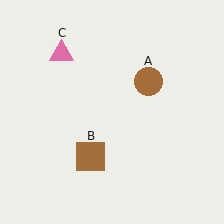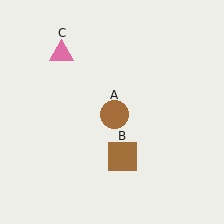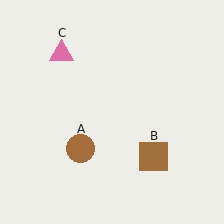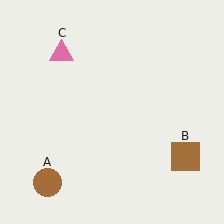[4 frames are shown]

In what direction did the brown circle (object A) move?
The brown circle (object A) moved down and to the left.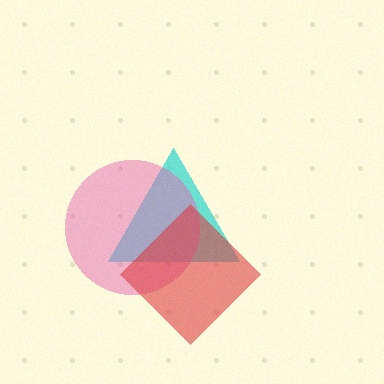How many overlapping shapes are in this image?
There are 3 overlapping shapes in the image.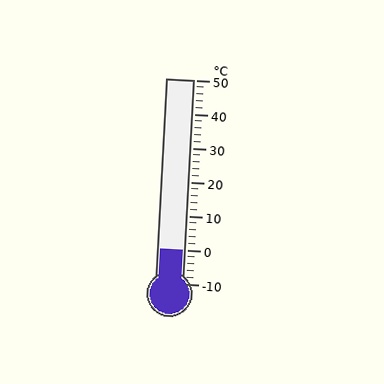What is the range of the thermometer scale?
The thermometer scale ranges from -10°C to 50°C.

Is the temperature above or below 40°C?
The temperature is below 40°C.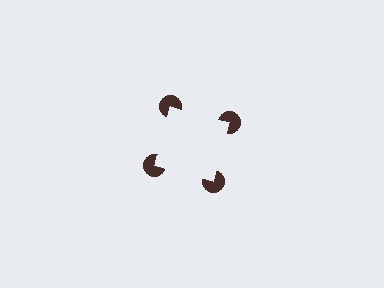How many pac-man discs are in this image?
There are 4 — one at each vertex of the illusory square.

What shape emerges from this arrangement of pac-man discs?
An illusory square — its edges are inferred from the aligned wedge cuts in the pac-man discs, not physically drawn.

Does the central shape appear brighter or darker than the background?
It typically appears slightly brighter than the background, even though no actual brightness change is drawn.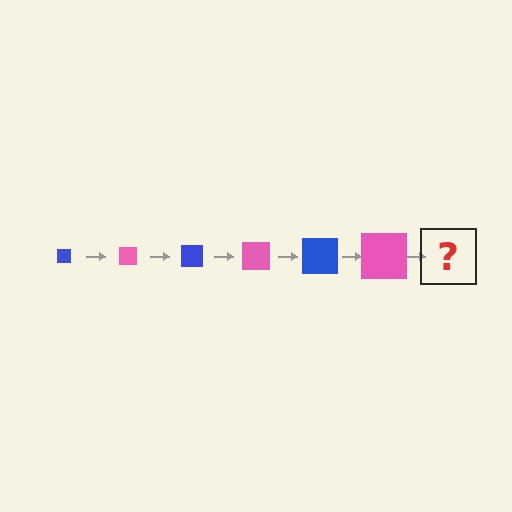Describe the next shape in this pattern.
It should be a blue square, larger than the previous one.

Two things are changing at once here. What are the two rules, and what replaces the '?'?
The two rules are that the square grows larger each step and the color cycles through blue and pink. The '?' should be a blue square, larger than the previous one.